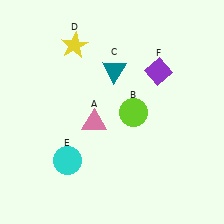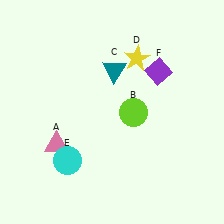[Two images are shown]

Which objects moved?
The objects that moved are: the pink triangle (A), the yellow star (D).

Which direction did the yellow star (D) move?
The yellow star (D) moved right.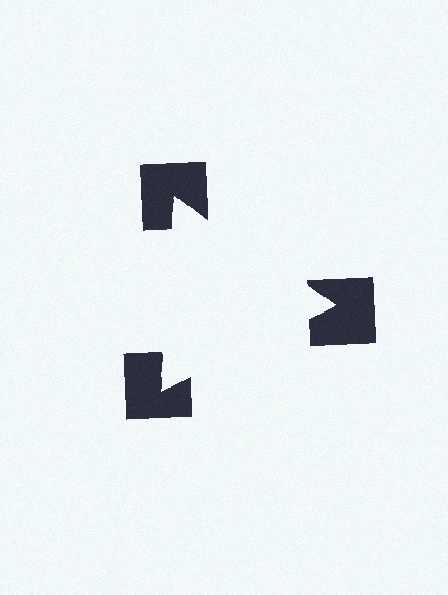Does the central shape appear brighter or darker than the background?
It typically appears slightly brighter than the background, even though no actual brightness change is drawn.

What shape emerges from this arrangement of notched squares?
An illusory triangle — its edges are inferred from the aligned wedge cuts in the notched squares, not physically drawn.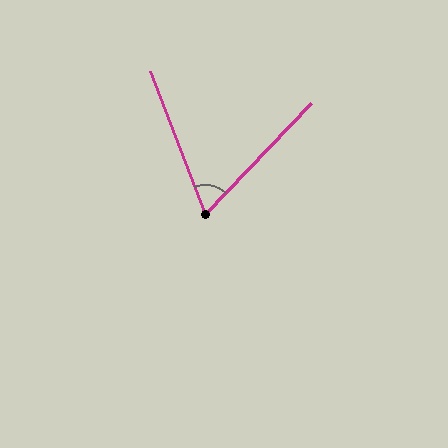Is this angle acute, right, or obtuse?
It is acute.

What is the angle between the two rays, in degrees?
Approximately 65 degrees.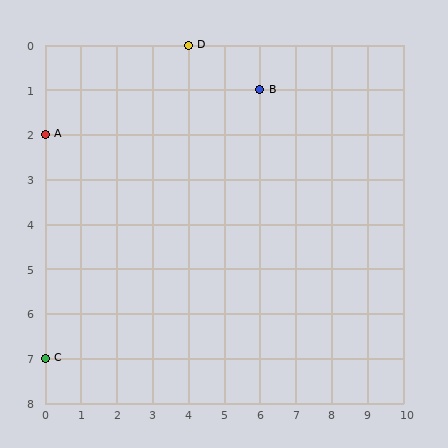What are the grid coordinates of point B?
Point B is at grid coordinates (6, 1).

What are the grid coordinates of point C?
Point C is at grid coordinates (0, 7).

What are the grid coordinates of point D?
Point D is at grid coordinates (4, 0).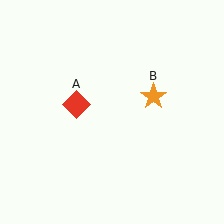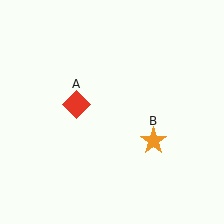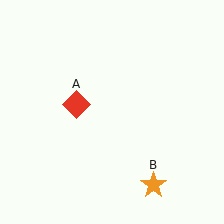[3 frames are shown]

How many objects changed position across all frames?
1 object changed position: orange star (object B).